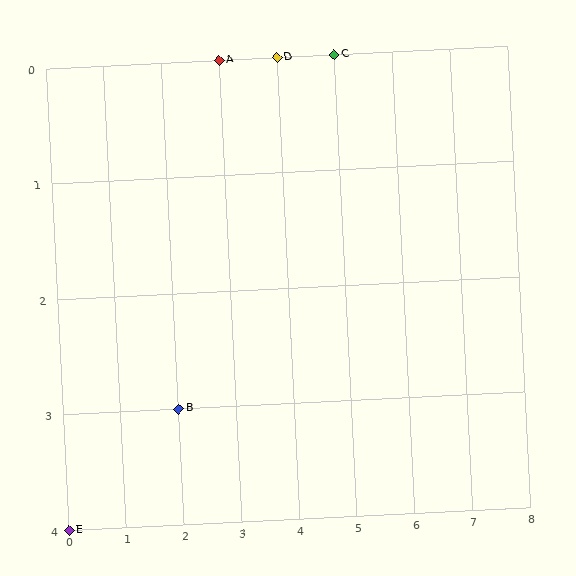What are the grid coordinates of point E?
Point E is at grid coordinates (0, 4).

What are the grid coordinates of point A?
Point A is at grid coordinates (3, 0).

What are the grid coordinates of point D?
Point D is at grid coordinates (4, 0).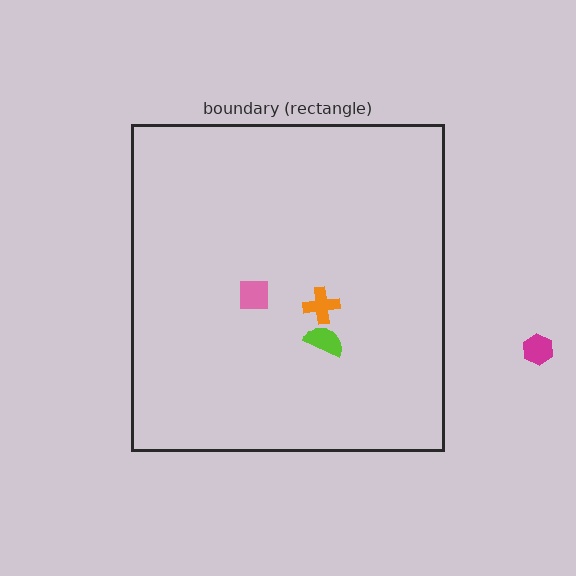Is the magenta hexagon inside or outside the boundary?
Outside.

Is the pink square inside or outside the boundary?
Inside.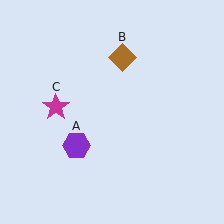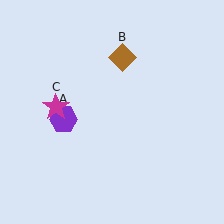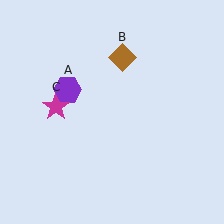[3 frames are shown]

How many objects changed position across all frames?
1 object changed position: purple hexagon (object A).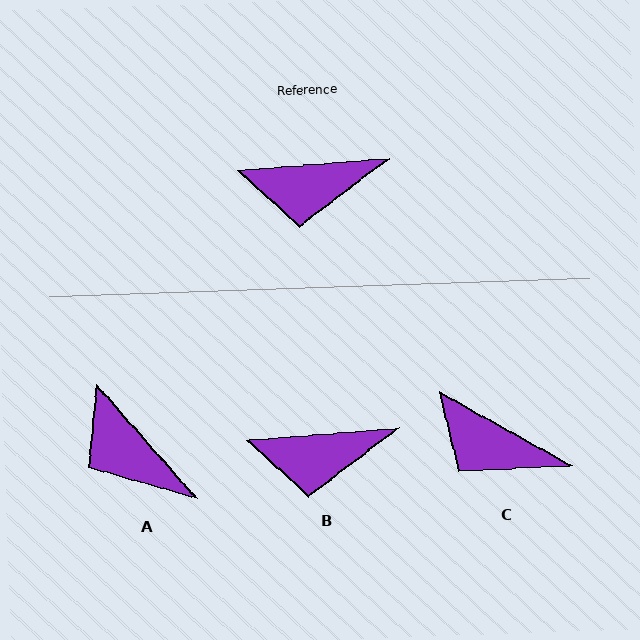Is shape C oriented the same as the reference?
No, it is off by about 34 degrees.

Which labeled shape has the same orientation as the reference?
B.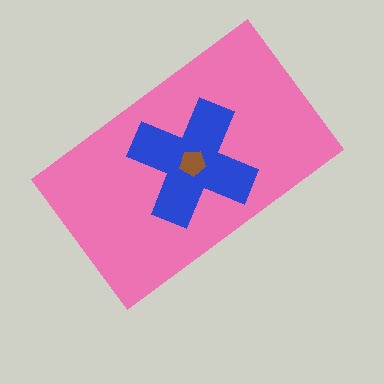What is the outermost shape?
The pink rectangle.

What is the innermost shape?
The brown pentagon.